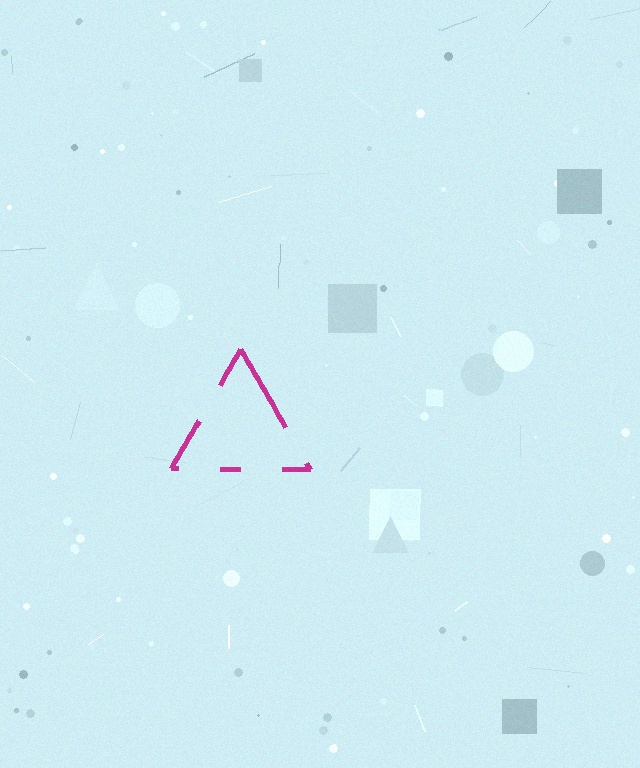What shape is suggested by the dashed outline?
The dashed outline suggests a triangle.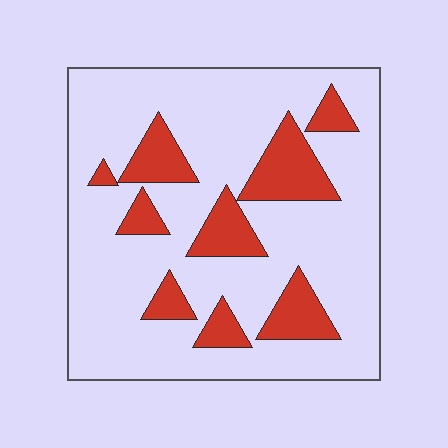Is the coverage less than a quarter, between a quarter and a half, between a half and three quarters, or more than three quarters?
Less than a quarter.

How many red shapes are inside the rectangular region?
9.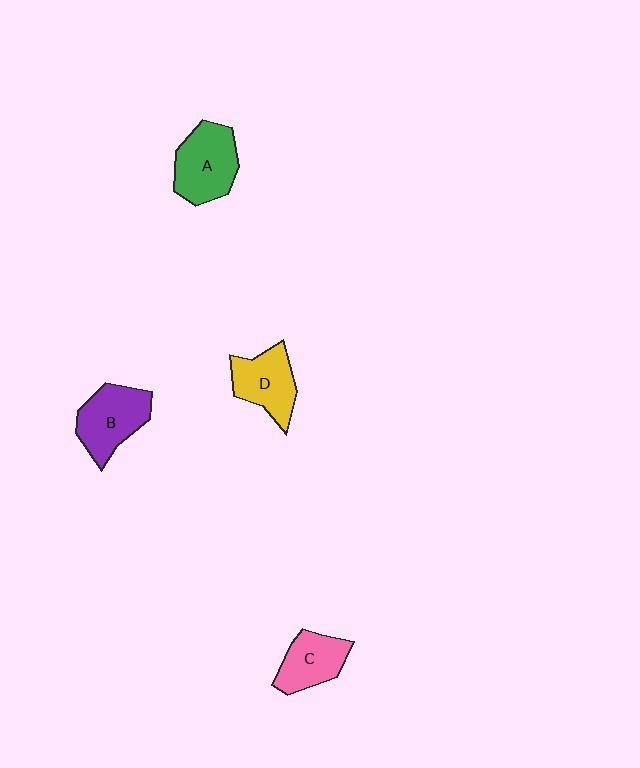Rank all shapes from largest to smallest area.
From largest to smallest: A (green), B (purple), D (yellow), C (pink).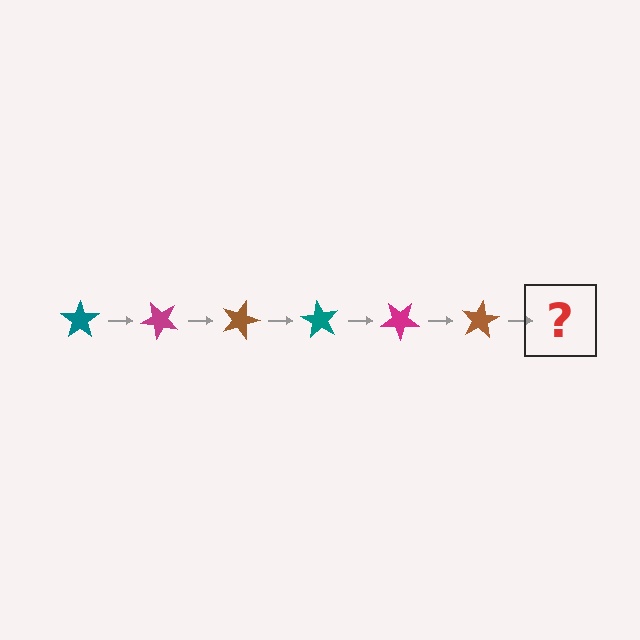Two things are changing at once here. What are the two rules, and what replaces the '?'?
The two rules are that it rotates 45 degrees each step and the color cycles through teal, magenta, and brown. The '?' should be a teal star, rotated 270 degrees from the start.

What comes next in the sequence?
The next element should be a teal star, rotated 270 degrees from the start.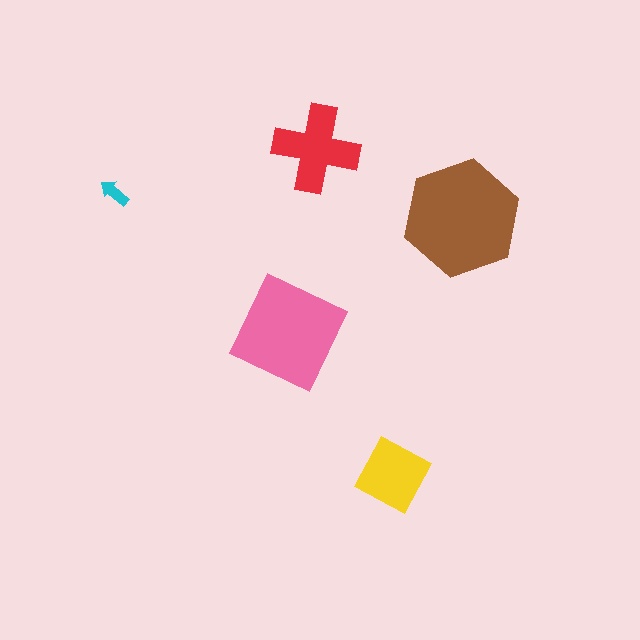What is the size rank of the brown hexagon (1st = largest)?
1st.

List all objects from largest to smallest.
The brown hexagon, the pink diamond, the red cross, the yellow square, the cyan arrow.